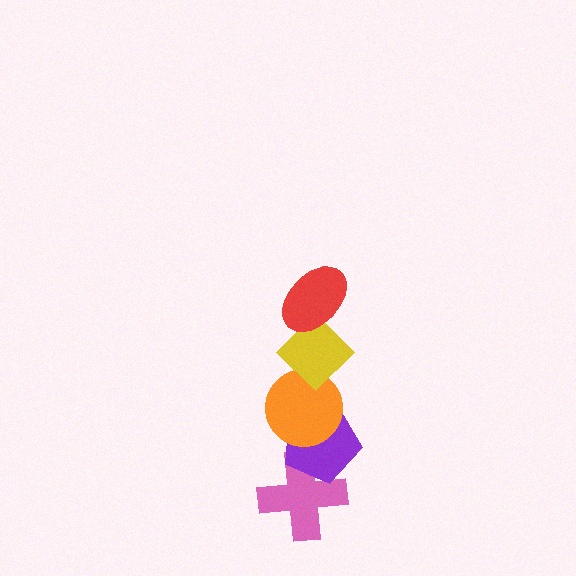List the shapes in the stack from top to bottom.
From top to bottom: the red ellipse, the yellow diamond, the orange circle, the purple pentagon, the pink cross.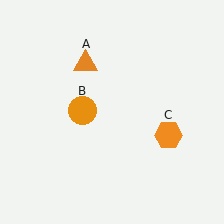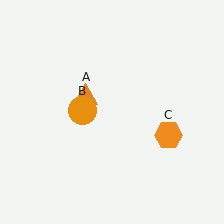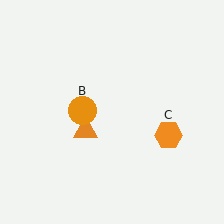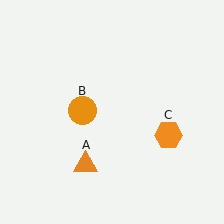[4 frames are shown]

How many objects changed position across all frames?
1 object changed position: orange triangle (object A).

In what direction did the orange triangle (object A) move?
The orange triangle (object A) moved down.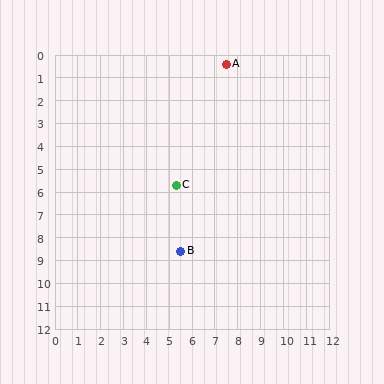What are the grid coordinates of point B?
Point B is at approximately (5.5, 8.6).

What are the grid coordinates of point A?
Point A is at approximately (7.5, 0.4).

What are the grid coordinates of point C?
Point C is at approximately (5.3, 5.7).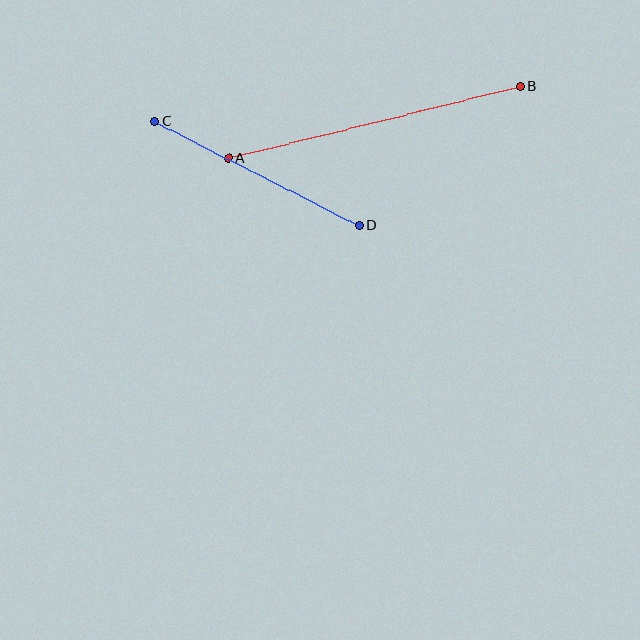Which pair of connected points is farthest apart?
Points A and B are farthest apart.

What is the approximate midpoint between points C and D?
The midpoint is at approximately (257, 173) pixels.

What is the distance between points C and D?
The distance is approximately 230 pixels.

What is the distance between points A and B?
The distance is approximately 301 pixels.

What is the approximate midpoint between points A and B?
The midpoint is at approximately (374, 122) pixels.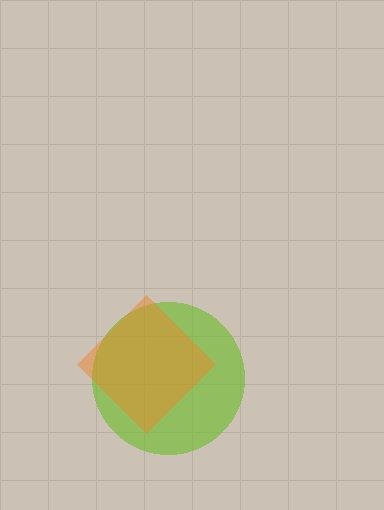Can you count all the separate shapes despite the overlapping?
Yes, there are 2 separate shapes.